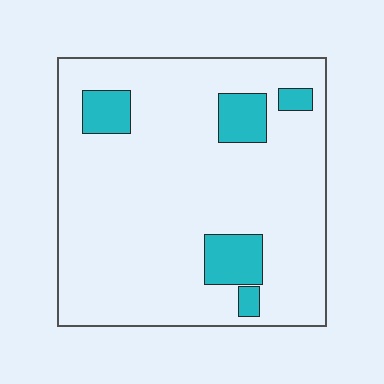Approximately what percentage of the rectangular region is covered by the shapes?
Approximately 10%.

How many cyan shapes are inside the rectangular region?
5.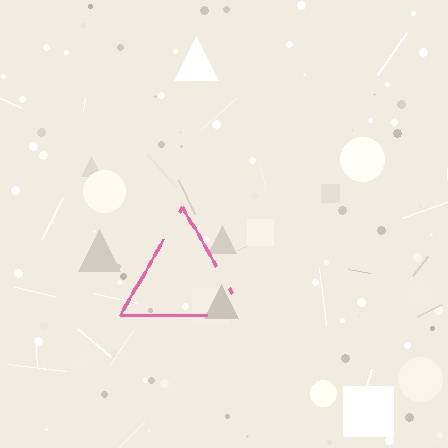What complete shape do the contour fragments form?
The contour fragments form a triangle.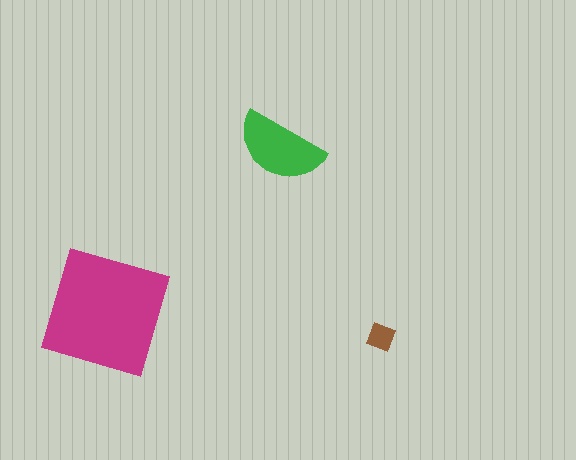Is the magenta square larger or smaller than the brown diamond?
Larger.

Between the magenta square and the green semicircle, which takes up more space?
The magenta square.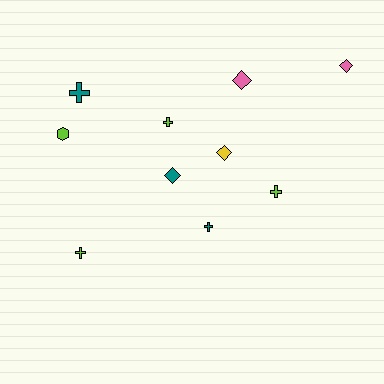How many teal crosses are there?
There are 2 teal crosses.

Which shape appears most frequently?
Cross, with 5 objects.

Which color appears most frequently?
Lime, with 4 objects.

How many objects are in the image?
There are 10 objects.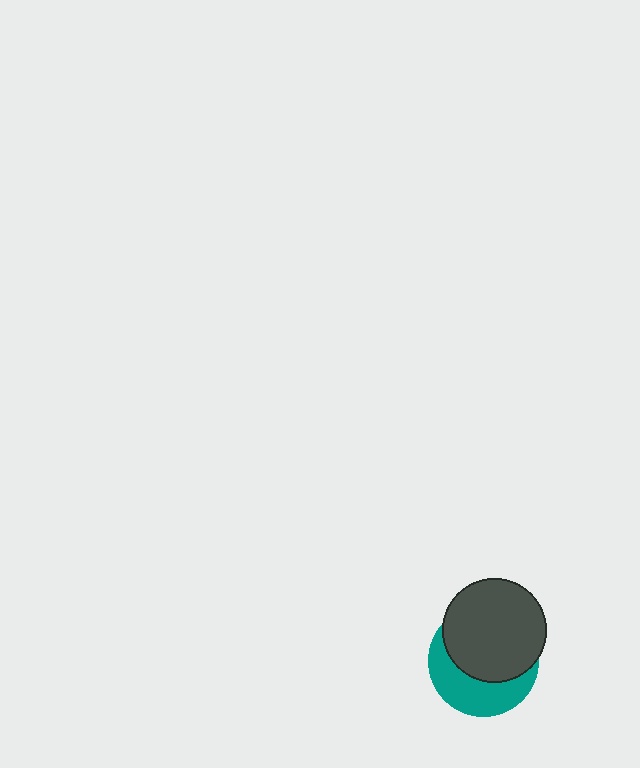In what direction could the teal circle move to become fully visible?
The teal circle could move down. That would shift it out from behind the dark gray circle entirely.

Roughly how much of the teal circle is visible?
A small part of it is visible (roughly 41%).